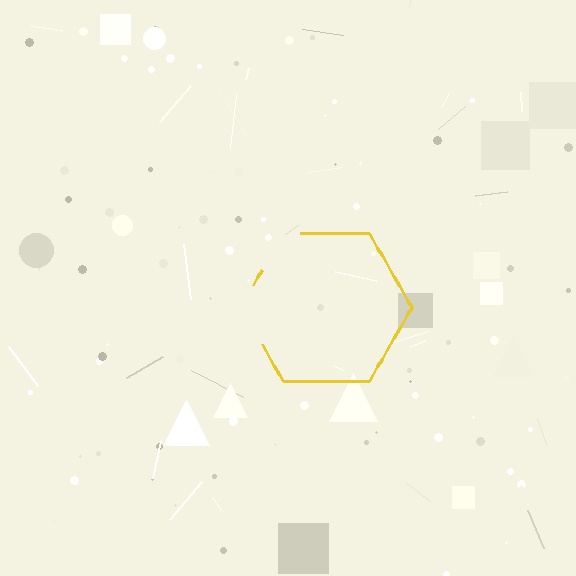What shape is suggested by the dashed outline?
The dashed outline suggests a hexagon.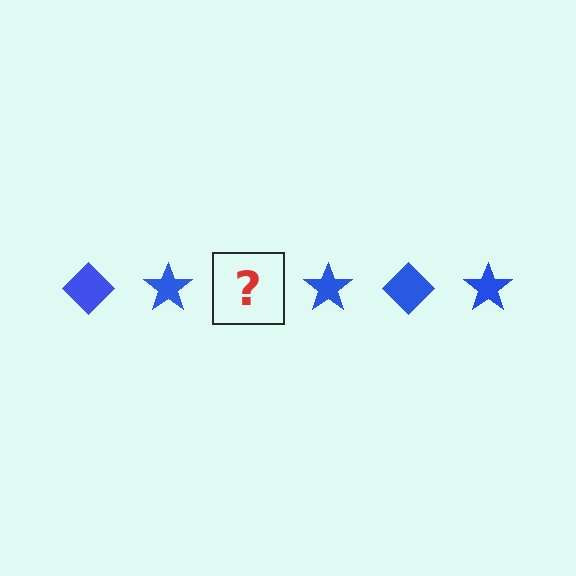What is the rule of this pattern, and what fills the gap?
The rule is that the pattern cycles through diamond, star shapes in blue. The gap should be filled with a blue diamond.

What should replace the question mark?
The question mark should be replaced with a blue diamond.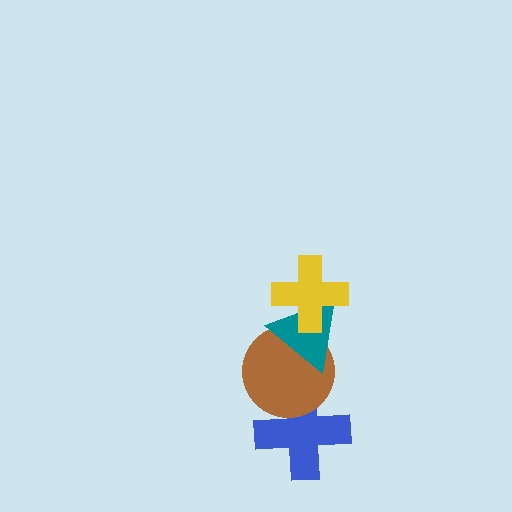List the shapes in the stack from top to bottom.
From top to bottom: the yellow cross, the teal triangle, the brown circle, the blue cross.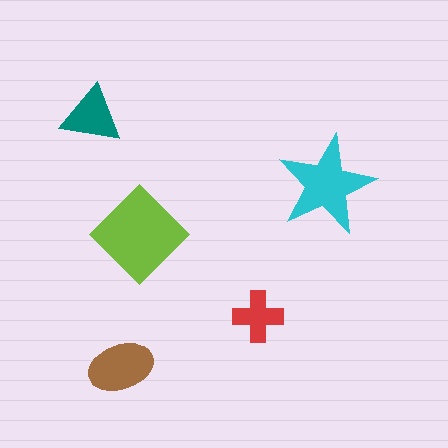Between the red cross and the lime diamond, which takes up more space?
The lime diamond.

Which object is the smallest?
The red cross.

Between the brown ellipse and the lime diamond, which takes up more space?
The lime diamond.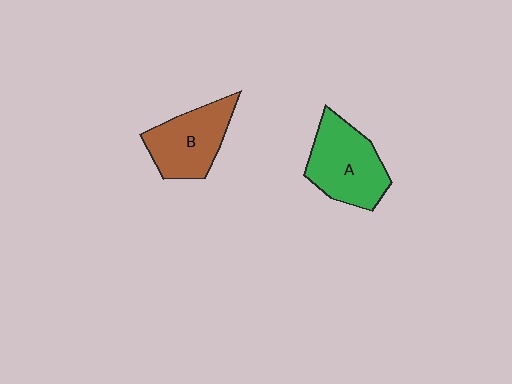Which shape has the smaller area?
Shape B (brown).